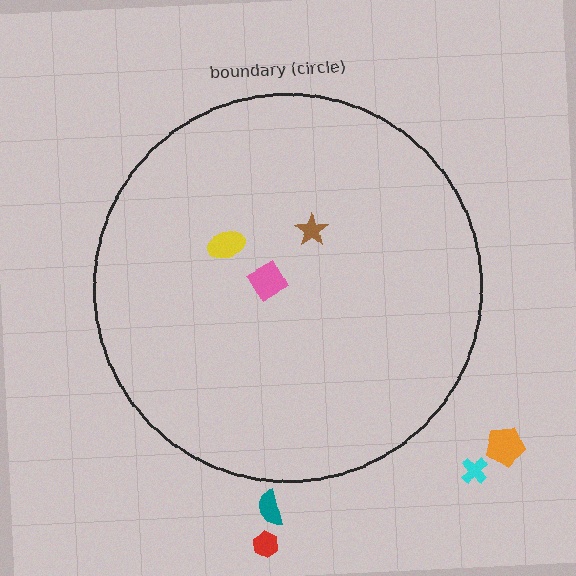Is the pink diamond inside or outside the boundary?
Inside.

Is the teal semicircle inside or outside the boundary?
Outside.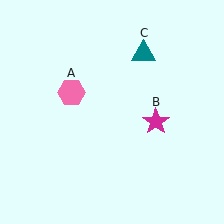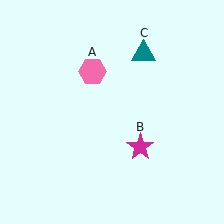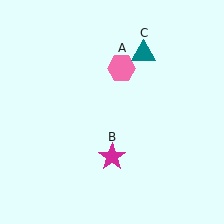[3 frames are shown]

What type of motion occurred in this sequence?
The pink hexagon (object A), magenta star (object B) rotated clockwise around the center of the scene.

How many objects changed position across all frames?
2 objects changed position: pink hexagon (object A), magenta star (object B).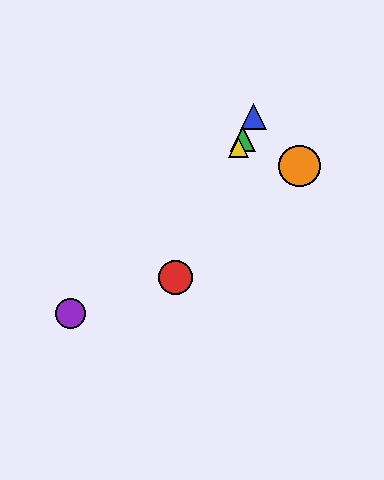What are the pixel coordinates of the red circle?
The red circle is at (176, 277).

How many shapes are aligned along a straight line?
4 shapes (the red circle, the blue triangle, the green triangle, the yellow triangle) are aligned along a straight line.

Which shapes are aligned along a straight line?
The red circle, the blue triangle, the green triangle, the yellow triangle are aligned along a straight line.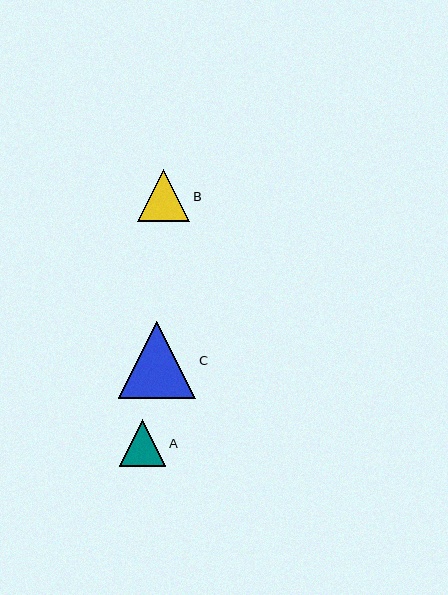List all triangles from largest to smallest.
From largest to smallest: C, B, A.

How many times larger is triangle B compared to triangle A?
Triangle B is approximately 1.1 times the size of triangle A.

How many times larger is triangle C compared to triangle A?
Triangle C is approximately 1.7 times the size of triangle A.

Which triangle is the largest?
Triangle C is the largest with a size of approximately 78 pixels.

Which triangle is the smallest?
Triangle A is the smallest with a size of approximately 47 pixels.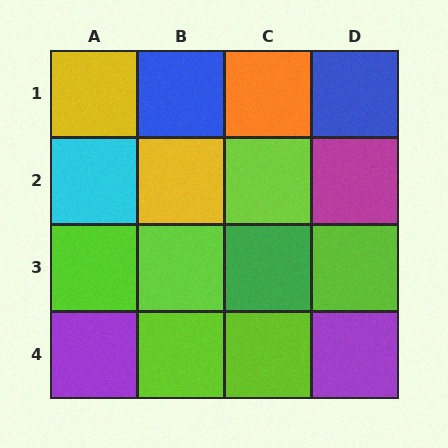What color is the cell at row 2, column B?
Yellow.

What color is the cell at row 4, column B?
Lime.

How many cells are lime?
6 cells are lime.